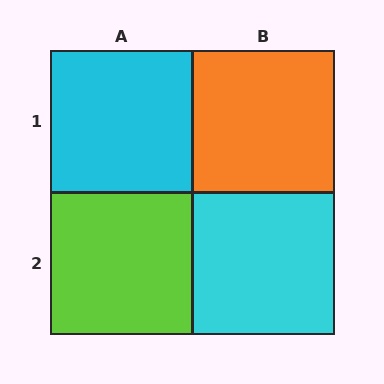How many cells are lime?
1 cell is lime.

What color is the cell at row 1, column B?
Orange.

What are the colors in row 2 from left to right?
Lime, cyan.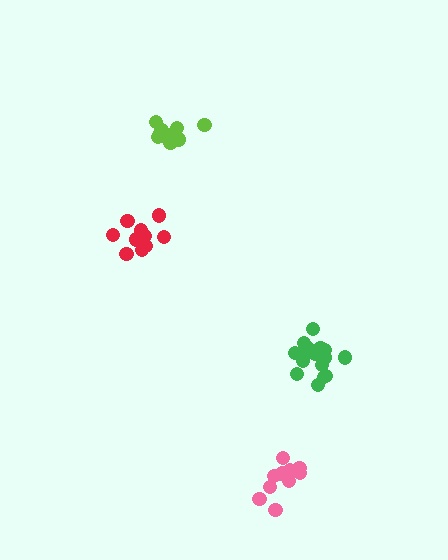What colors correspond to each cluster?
The clusters are colored: lime, pink, green, red.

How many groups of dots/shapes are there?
There are 4 groups.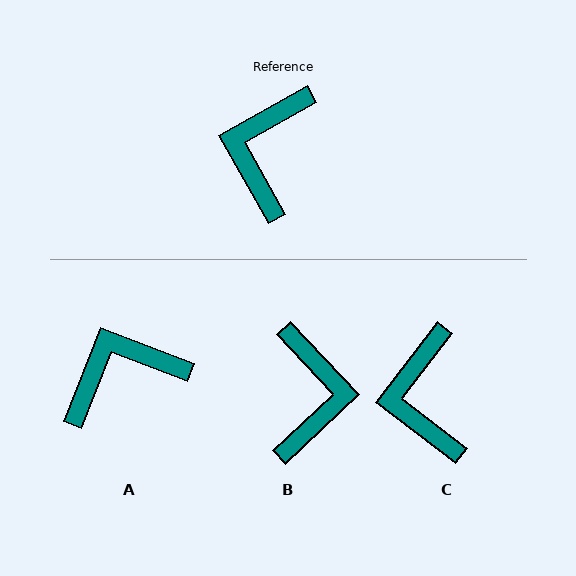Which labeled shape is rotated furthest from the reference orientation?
B, about 166 degrees away.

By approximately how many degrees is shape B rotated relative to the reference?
Approximately 166 degrees clockwise.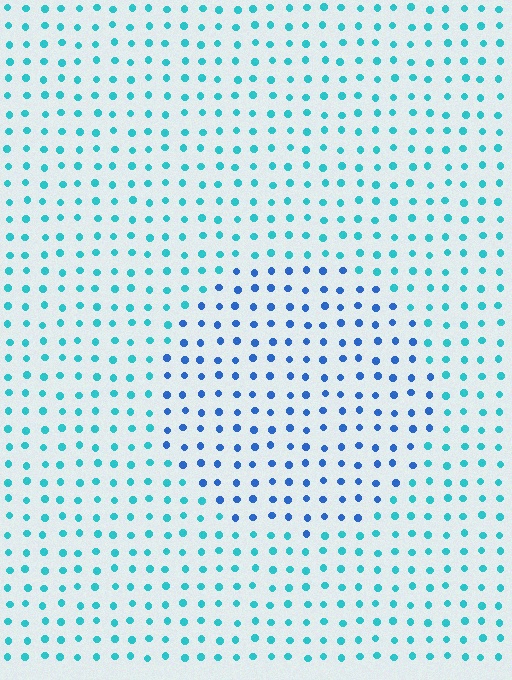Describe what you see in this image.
The image is filled with small cyan elements in a uniform arrangement. A circle-shaped region is visible where the elements are tinted to a slightly different hue, forming a subtle color boundary.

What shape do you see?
I see a circle.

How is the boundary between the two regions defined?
The boundary is defined purely by a slight shift in hue (about 36 degrees). Spacing, size, and orientation are identical on both sides.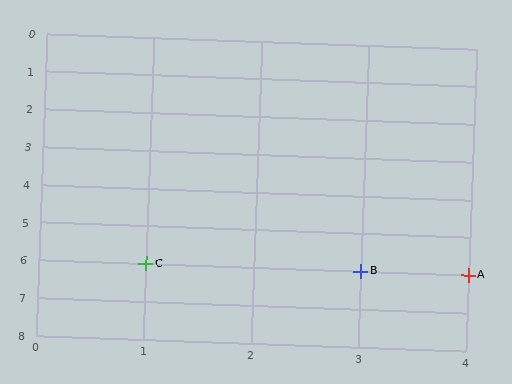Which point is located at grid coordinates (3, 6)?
Point B is at (3, 6).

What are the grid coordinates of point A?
Point A is at grid coordinates (4, 6).